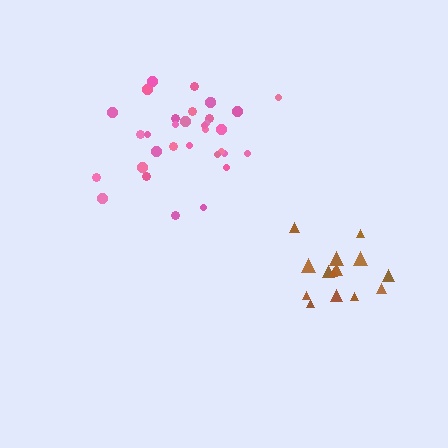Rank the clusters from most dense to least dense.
brown, pink.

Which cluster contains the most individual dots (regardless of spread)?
Pink (33).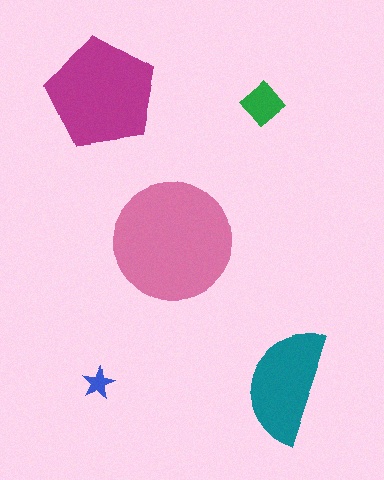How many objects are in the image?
There are 5 objects in the image.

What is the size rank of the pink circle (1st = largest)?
1st.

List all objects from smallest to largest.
The blue star, the green diamond, the teal semicircle, the magenta pentagon, the pink circle.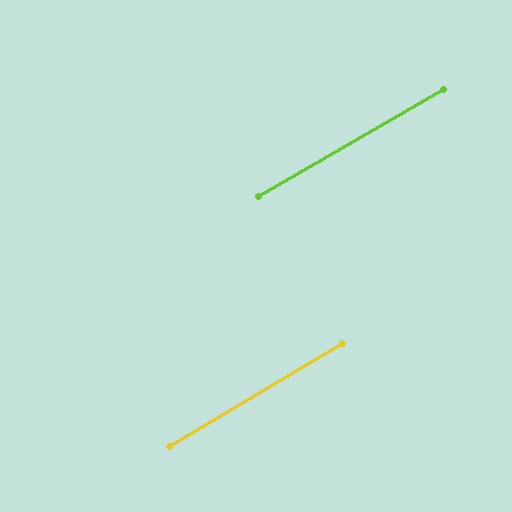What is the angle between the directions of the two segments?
Approximately 1 degree.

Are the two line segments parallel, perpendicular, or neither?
Parallel — their directions differ by only 0.7°.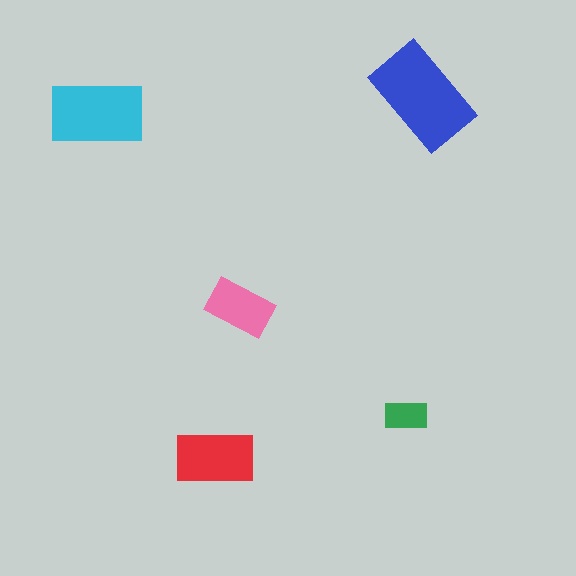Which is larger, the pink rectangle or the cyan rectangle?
The cyan one.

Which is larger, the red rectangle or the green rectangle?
The red one.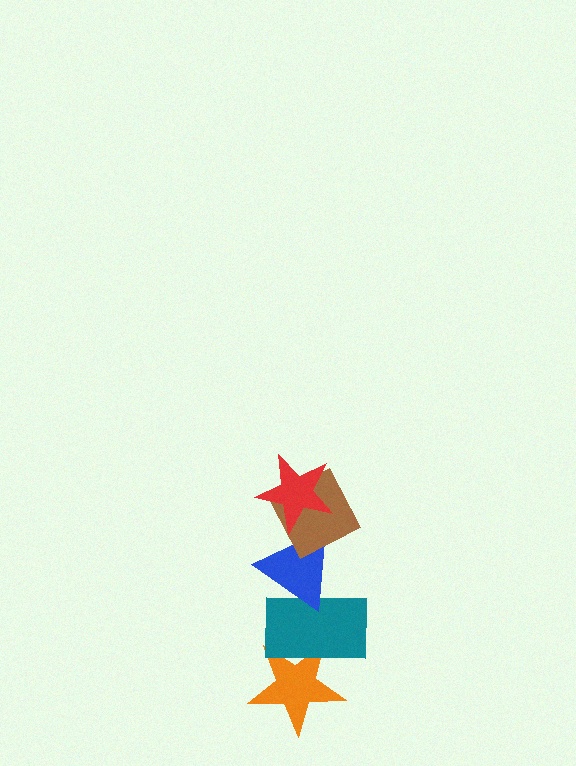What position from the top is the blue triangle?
The blue triangle is 3rd from the top.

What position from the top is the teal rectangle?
The teal rectangle is 4th from the top.